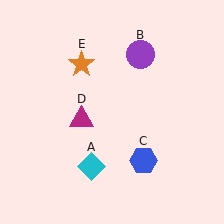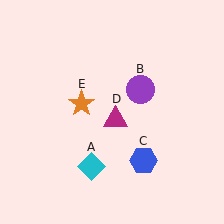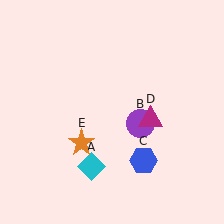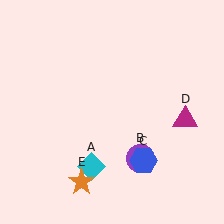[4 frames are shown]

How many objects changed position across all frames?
3 objects changed position: purple circle (object B), magenta triangle (object D), orange star (object E).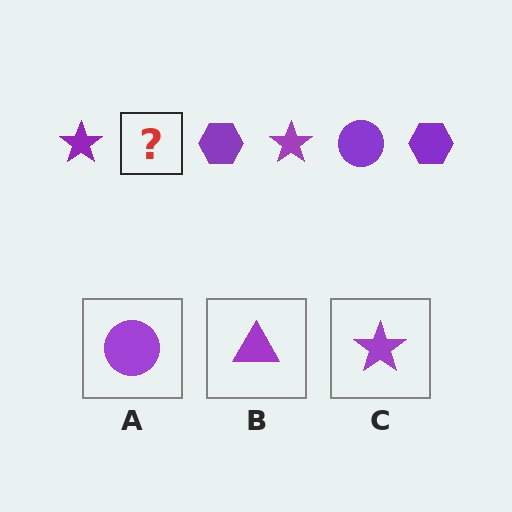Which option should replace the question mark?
Option A.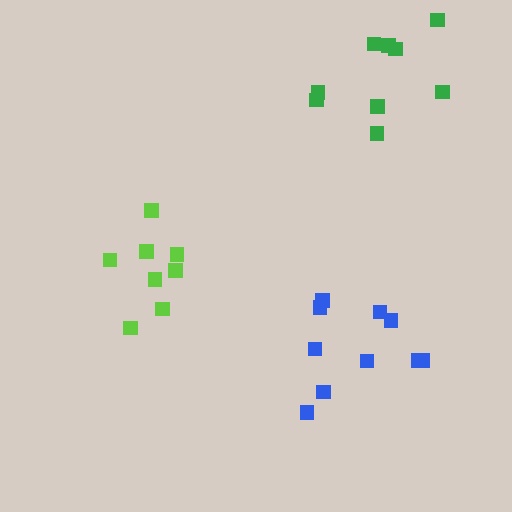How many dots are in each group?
Group 1: 9 dots, Group 2: 10 dots, Group 3: 9 dots (28 total).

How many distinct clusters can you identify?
There are 3 distinct clusters.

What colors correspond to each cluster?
The clusters are colored: green, blue, lime.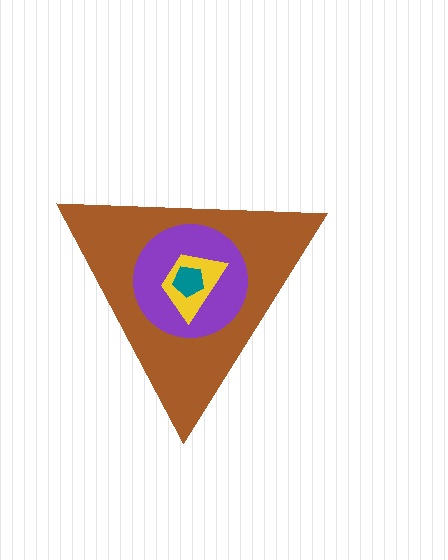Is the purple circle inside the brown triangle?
Yes.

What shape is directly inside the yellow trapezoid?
The teal pentagon.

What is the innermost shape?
The teal pentagon.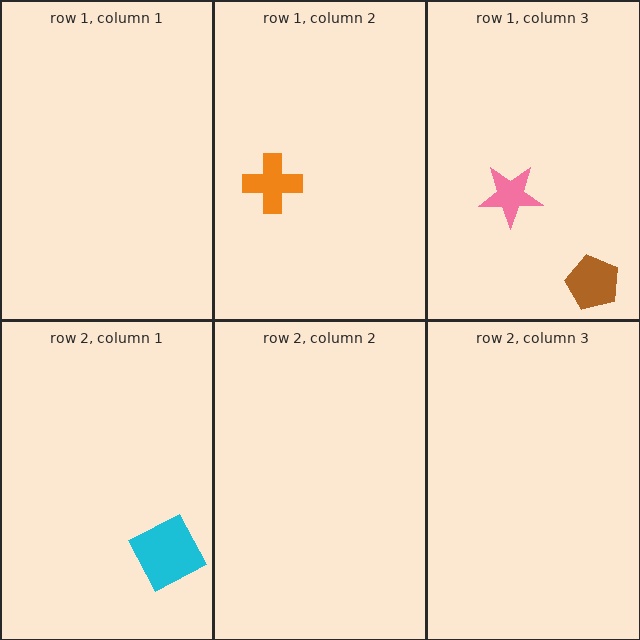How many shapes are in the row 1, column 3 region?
2.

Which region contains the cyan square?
The row 2, column 1 region.